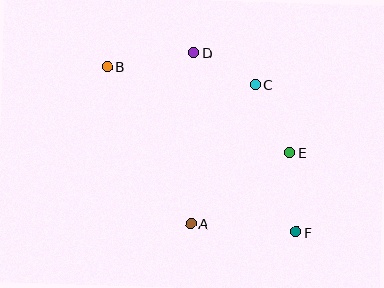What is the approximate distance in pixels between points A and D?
The distance between A and D is approximately 171 pixels.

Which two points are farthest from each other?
Points B and F are farthest from each other.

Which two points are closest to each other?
Points C and D are closest to each other.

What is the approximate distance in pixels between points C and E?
The distance between C and E is approximately 76 pixels.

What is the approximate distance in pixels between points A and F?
The distance between A and F is approximately 106 pixels.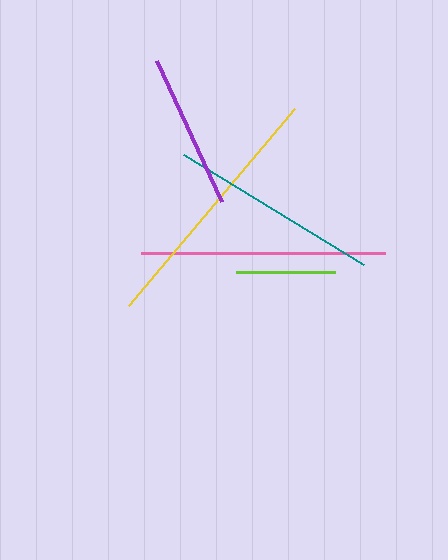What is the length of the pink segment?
The pink segment is approximately 244 pixels long.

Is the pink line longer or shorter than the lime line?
The pink line is longer than the lime line.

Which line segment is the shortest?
The lime line is the shortest at approximately 99 pixels.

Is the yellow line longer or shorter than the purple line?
The yellow line is longer than the purple line.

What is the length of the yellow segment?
The yellow segment is approximately 258 pixels long.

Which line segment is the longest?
The yellow line is the longest at approximately 258 pixels.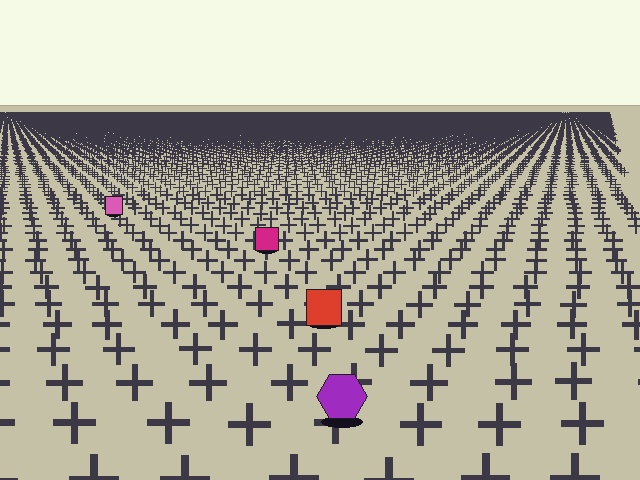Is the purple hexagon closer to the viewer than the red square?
Yes. The purple hexagon is closer — you can tell from the texture gradient: the ground texture is coarser near it.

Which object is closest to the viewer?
The purple hexagon is closest. The texture marks near it are larger and more spread out.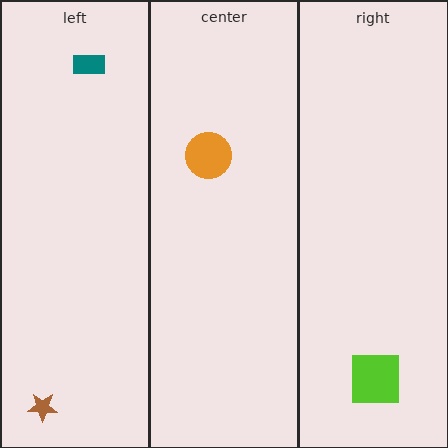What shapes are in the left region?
The teal rectangle, the brown star.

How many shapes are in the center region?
1.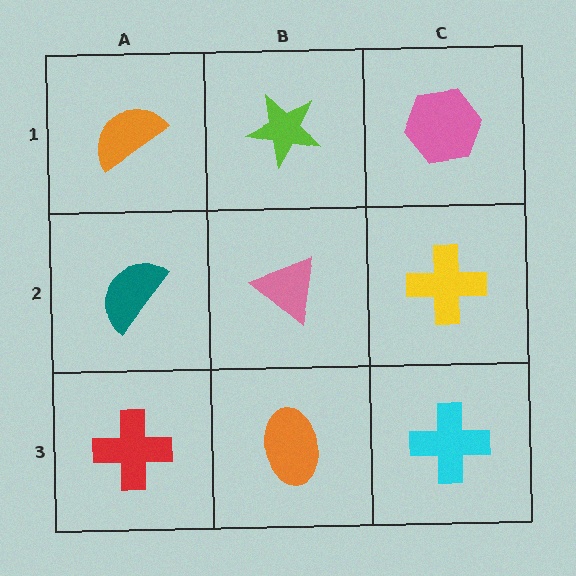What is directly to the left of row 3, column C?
An orange ellipse.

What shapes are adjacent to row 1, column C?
A yellow cross (row 2, column C), a lime star (row 1, column B).